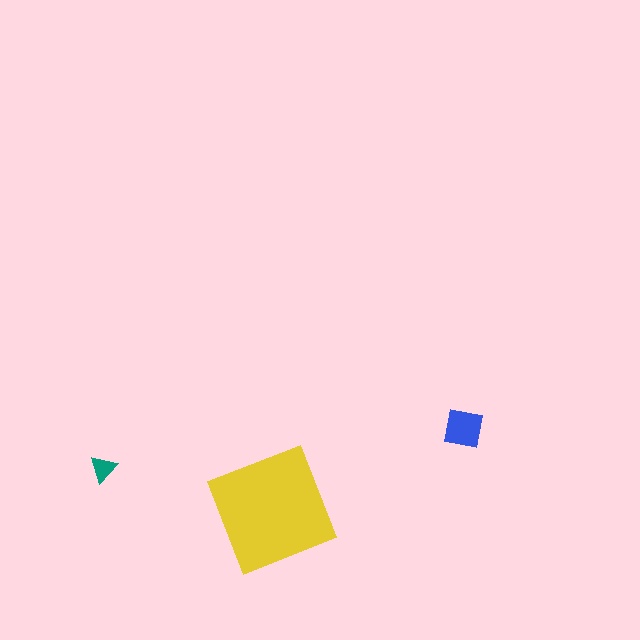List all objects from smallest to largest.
The teal triangle, the blue square, the yellow square.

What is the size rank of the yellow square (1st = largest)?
1st.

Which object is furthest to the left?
The teal triangle is leftmost.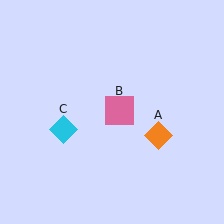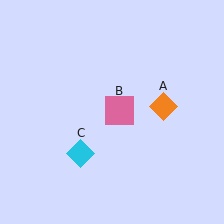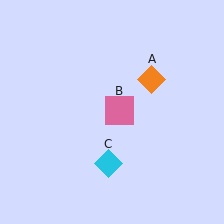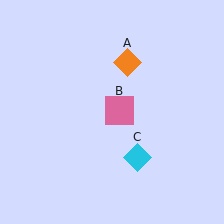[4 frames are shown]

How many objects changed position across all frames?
2 objects changed position: orange diamond (object A), cyan diamond (object C).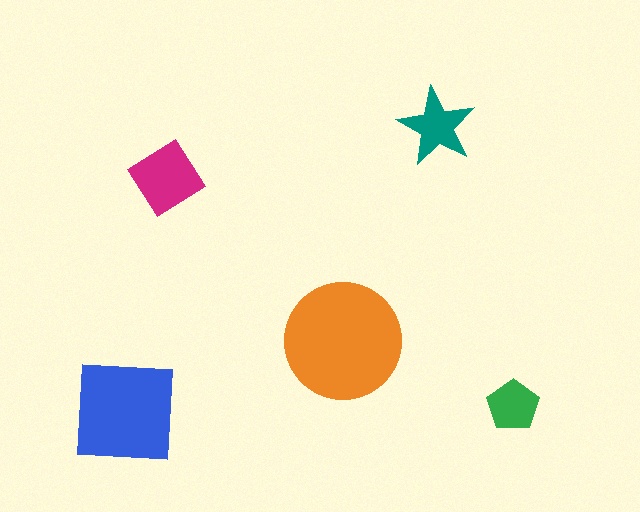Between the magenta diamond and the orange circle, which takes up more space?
The orange circle.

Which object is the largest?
The orange circle.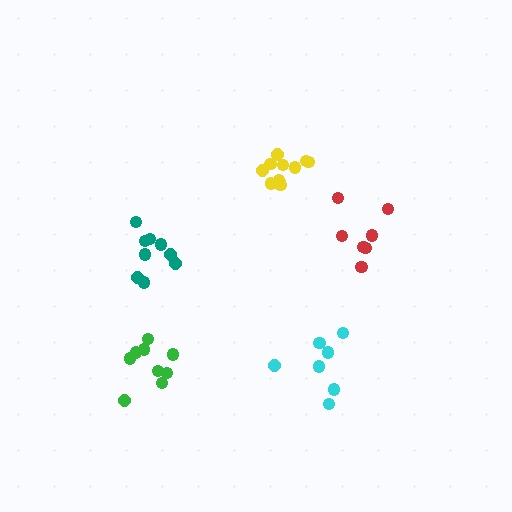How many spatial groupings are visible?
There are 5 spatial groupings.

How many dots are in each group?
Group 1: 9 dots, Group 2: 11 dots, Group 3: 9 dots, Group 4: 7 dots, Group 5: 7 dots (43 total).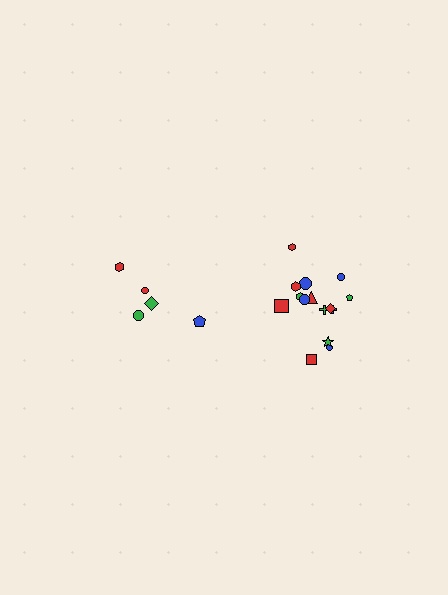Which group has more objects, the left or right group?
The right group.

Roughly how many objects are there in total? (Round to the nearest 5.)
Roughly 20 objects in total.